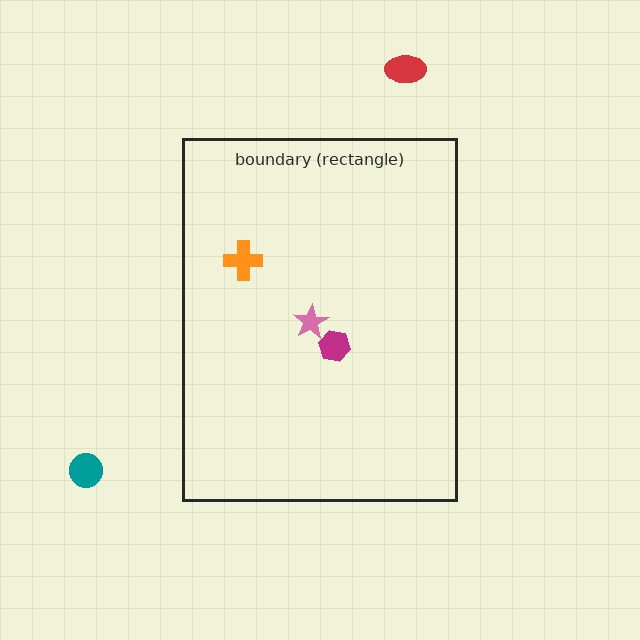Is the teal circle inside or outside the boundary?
Outside.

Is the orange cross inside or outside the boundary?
Inside.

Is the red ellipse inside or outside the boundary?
Outside.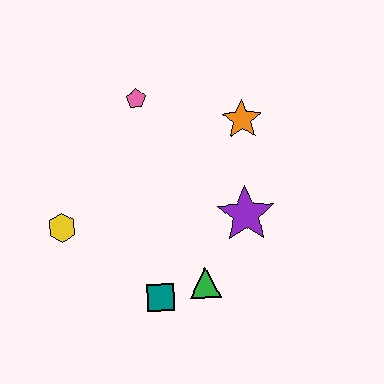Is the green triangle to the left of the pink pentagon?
No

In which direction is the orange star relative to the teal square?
The orange star is above the teal square.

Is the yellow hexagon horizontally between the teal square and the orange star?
No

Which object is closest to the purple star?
The green triangle is closest to the purple star.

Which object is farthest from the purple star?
The yellow hexagon is farthest from the purple star.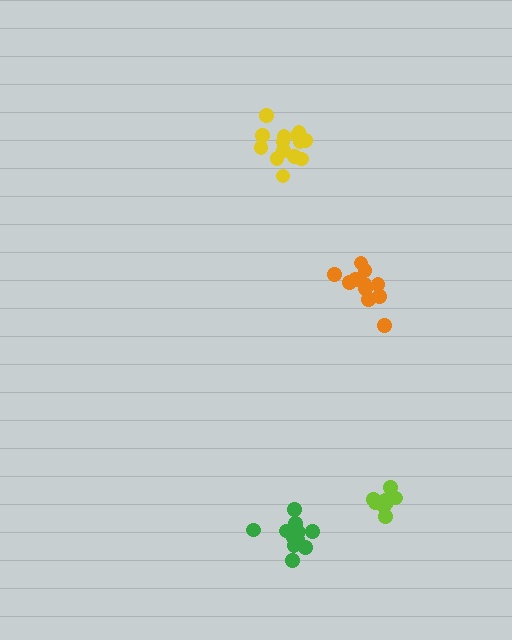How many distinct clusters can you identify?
There are 4 distinct clusters.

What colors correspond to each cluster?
The clusters are colored: green, yellow, orange, lime.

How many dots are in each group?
Group 1: 12 dots, Group 2: 14 dots, Group 3: 11 dots, Group 4: 12 dots (49 total).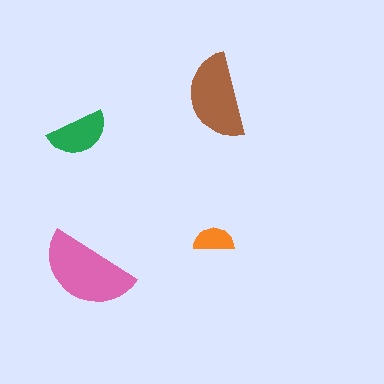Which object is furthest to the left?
The green semicircle is leftmost.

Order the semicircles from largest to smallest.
the pink one, the brown one, the green one, the orange one.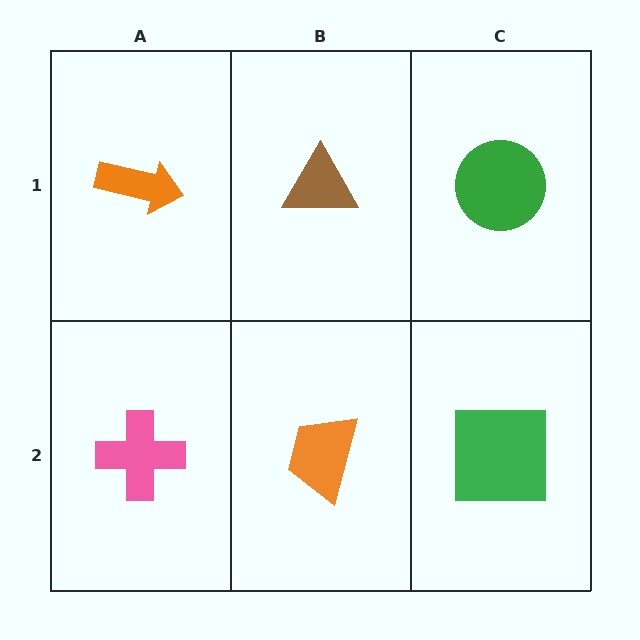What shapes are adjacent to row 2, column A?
An orange arrow (row 1, column A), an orange trapezoid (row 2, column B).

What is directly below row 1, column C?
A green square.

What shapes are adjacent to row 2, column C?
A green circle (row 1, column C), an orange trapezoid (row 2, column B).